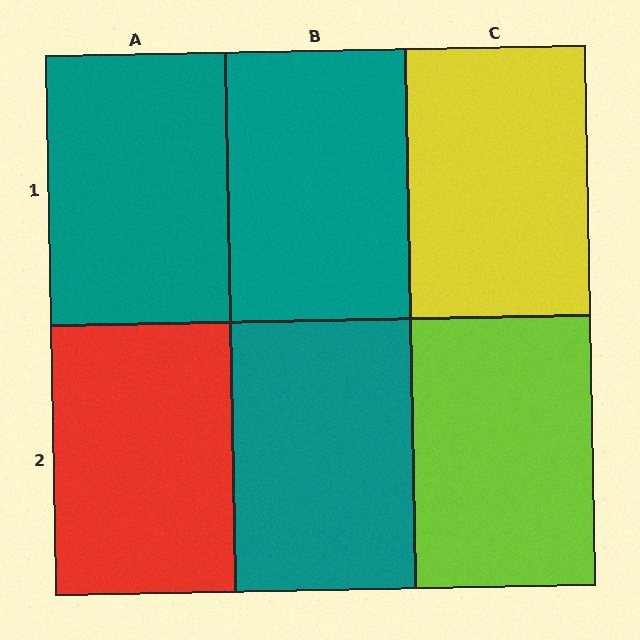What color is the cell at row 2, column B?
Teal.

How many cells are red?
1 cell is red.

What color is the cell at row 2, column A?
Red.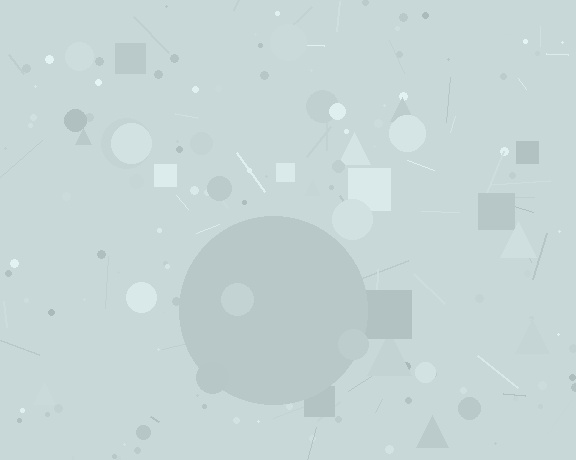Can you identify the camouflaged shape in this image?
The camouflaged shape is a circle.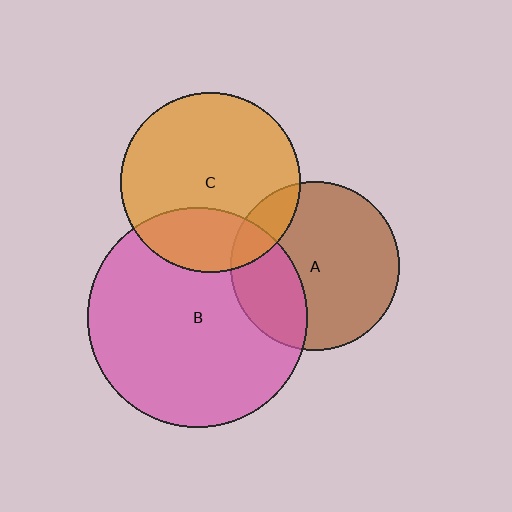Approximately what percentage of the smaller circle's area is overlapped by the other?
Approximately 15%.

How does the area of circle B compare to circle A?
Approximately 1.7 times.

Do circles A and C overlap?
Yes.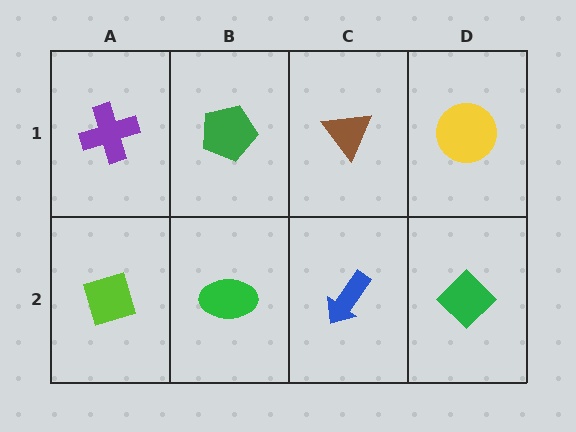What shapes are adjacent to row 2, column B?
A green pentagon (row 1, column B), a lime diamond (row 2, column A), a blue arrow (row 2, column C).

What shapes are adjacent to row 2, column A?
A purple cross (row 1, column A), a green ellipse (row 2, column B).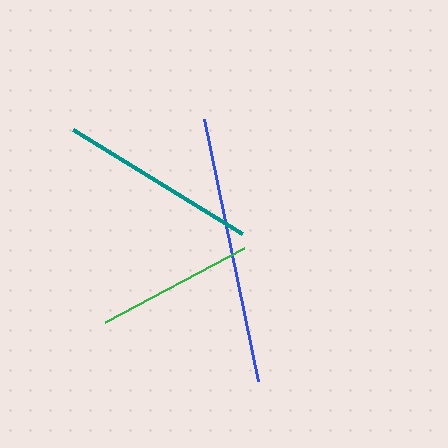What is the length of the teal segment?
The teal segment is approximately 198 pixels long.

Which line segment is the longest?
The blue line is the longest at approximately 267 pixels.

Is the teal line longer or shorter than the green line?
The teal line is longer than the green line.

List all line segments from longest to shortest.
From longest to shortest: blue, teal, green.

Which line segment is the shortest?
The green line is the shortest at approximately 157 pixels.